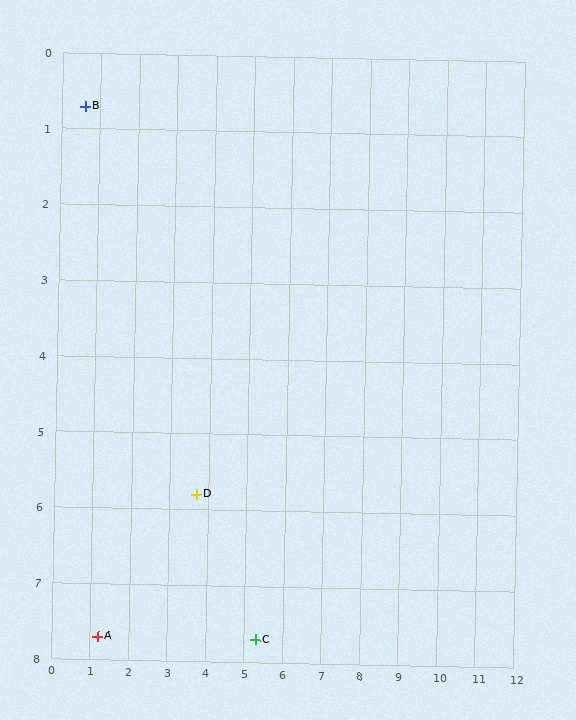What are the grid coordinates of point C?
Point C is at approximately (5.3, 7.7).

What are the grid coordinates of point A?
Point A is at approximately (1.2, 7.7).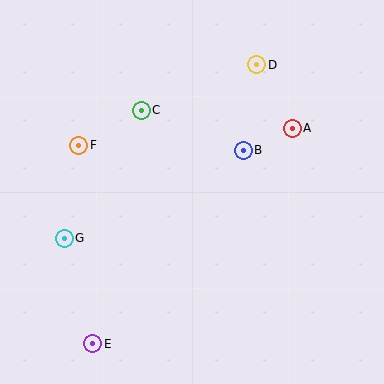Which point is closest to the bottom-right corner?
Point A is closest to the bottom-right corner.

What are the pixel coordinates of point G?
Point G is at (64, 238).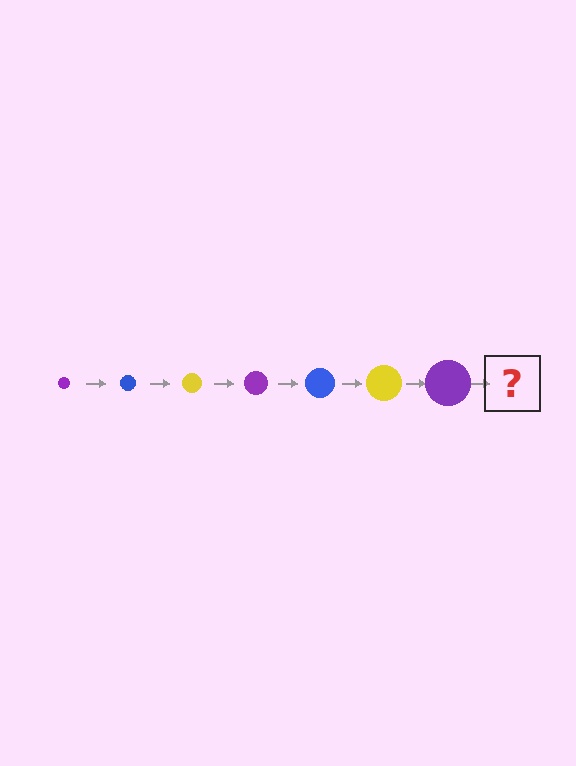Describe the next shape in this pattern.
It should be a blue circle, larger than the previous one.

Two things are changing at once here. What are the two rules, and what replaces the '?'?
The two rules are that the circle grows larger each step and the color cycles through purple, blue, and yellow. The '?' should be a blue circle, larger than the previous one.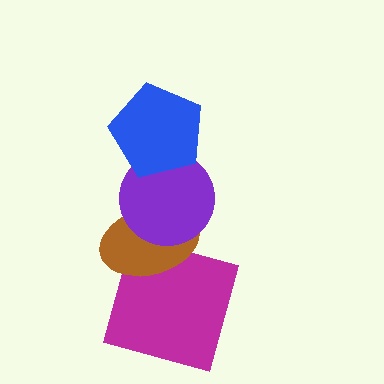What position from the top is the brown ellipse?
The brown ellipse is 3rd from the top.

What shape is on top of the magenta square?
The brown ellipse is on top of the magenta square.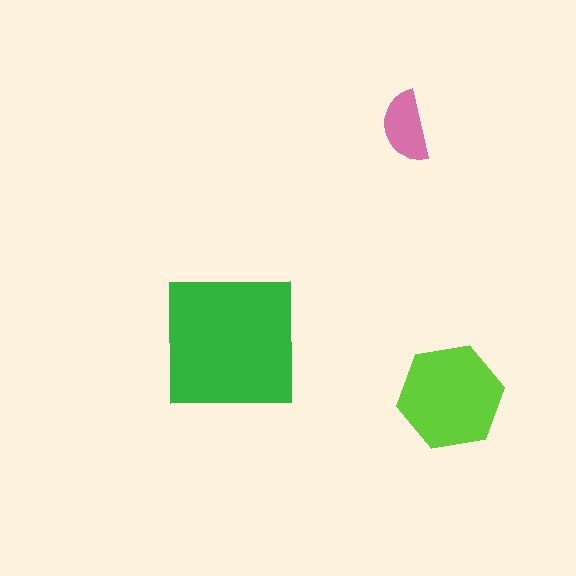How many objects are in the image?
There are 3 objects in the image.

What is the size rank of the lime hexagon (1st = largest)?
2nd.